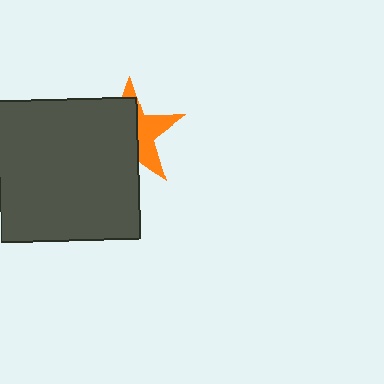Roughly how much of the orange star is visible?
A small part of it is visible (roughly 41%).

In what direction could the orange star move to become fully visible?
The orange star could move right. That would shift it out from behind the dark gray square entirely.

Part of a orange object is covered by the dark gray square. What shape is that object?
It is a star.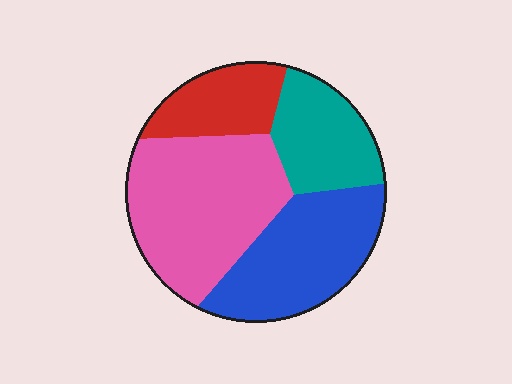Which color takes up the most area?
Pink, at roughly 40%.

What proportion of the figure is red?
Red covers roughly 15% of the figure.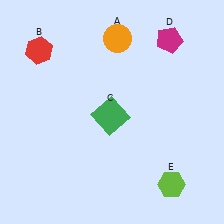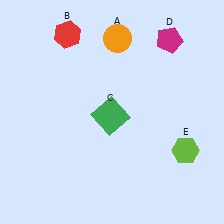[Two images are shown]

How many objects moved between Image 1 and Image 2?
2 objects moved between the two images.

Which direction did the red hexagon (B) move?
The red hexagon (B) moved right.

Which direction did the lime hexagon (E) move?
The lime hexagon (E) moved up.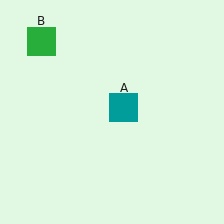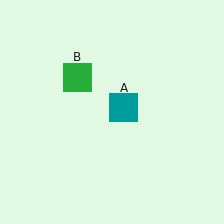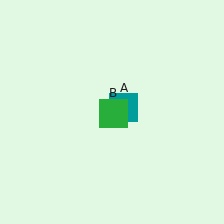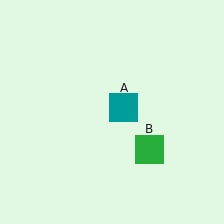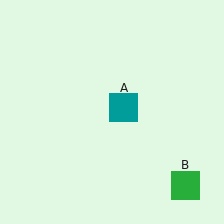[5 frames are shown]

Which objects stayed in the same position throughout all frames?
Teal square (object A) remained stationary.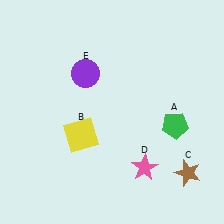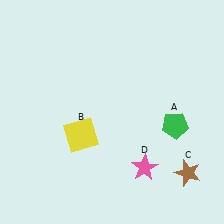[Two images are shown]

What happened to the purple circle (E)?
The purple circle (E) was removed in Image 2. It was in the top-left area of Image 1.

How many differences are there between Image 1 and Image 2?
There is 1 difference between the two images.